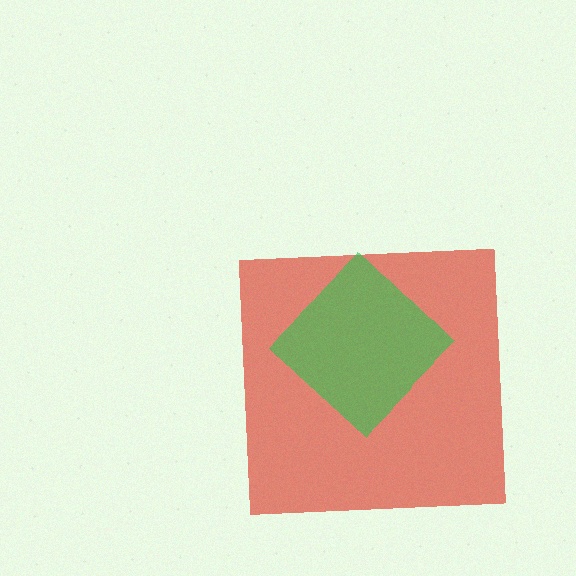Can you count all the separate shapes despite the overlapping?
Yes, there are 2 separate shapes.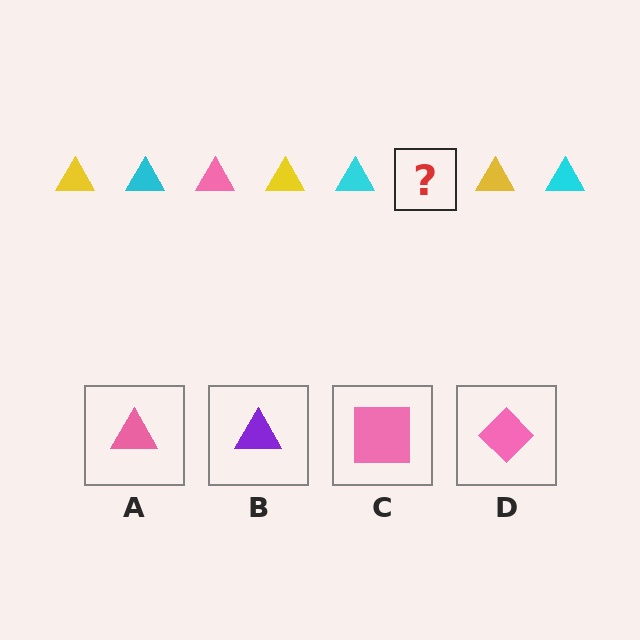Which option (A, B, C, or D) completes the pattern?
A.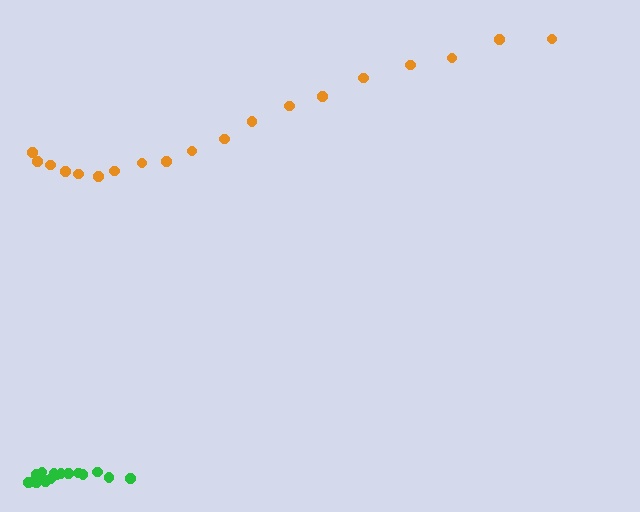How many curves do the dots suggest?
There are 2 distinct paths.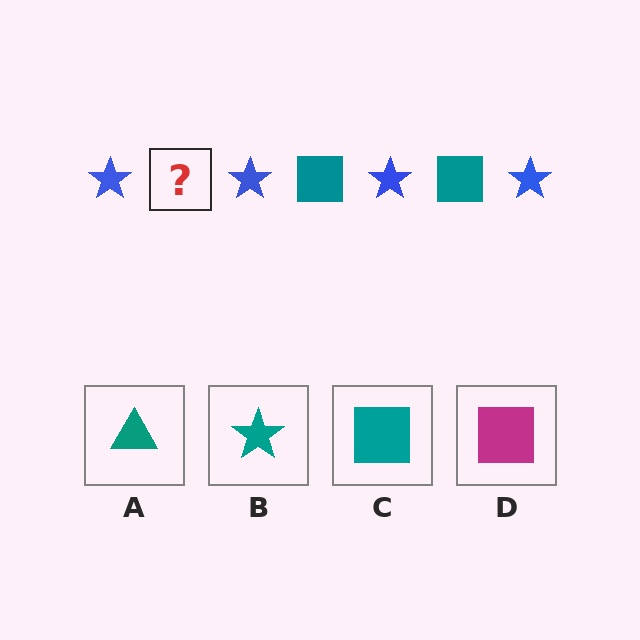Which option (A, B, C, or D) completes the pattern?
C.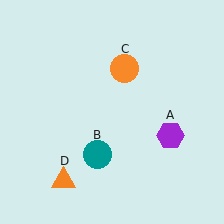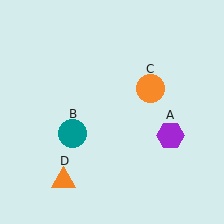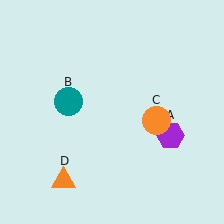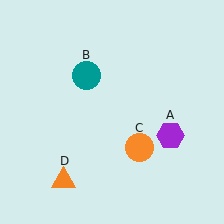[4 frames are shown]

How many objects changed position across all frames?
2 objects changed position: teal circle (object B), orange circle (object C).